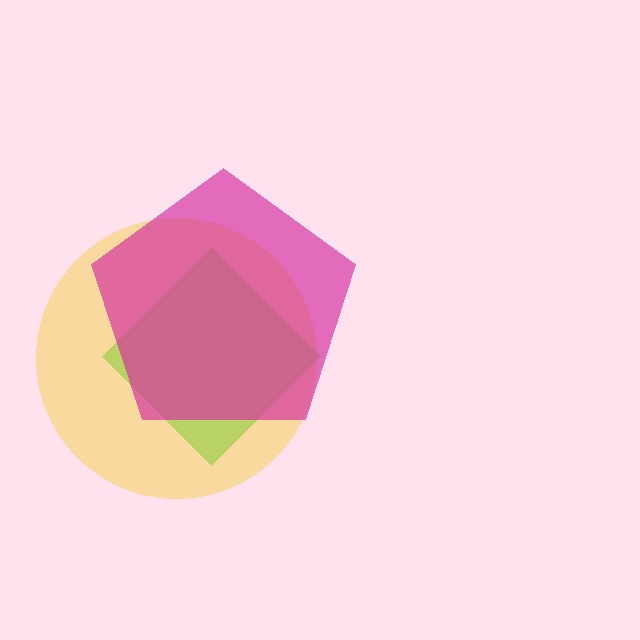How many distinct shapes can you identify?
There are 3 distinct shapes: a yellow circle, a lime diamond, a magenta pentagon.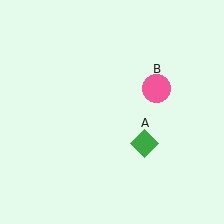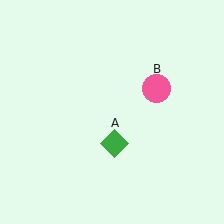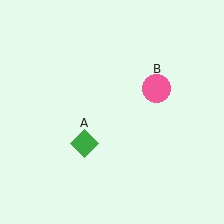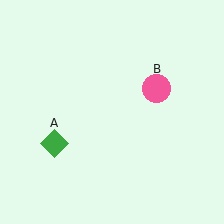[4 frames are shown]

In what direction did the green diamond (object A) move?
The green diamond (object A) moved left.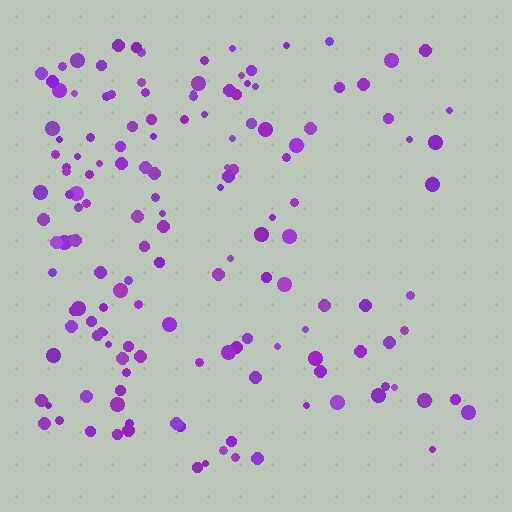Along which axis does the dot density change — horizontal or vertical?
Horizontal.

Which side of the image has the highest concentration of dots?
The left.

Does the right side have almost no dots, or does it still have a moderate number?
Still a moderate number, just noticeably fewer than the left.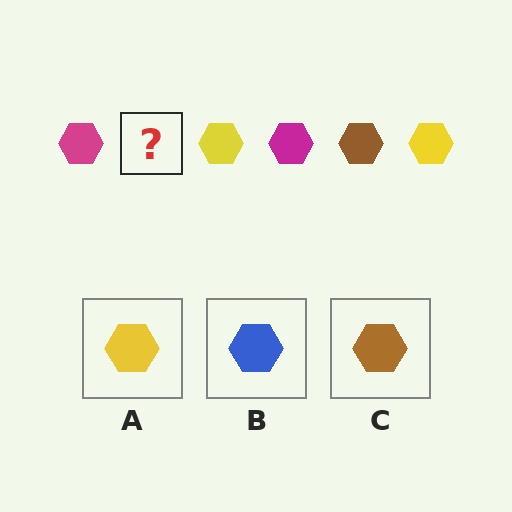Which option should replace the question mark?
Option C.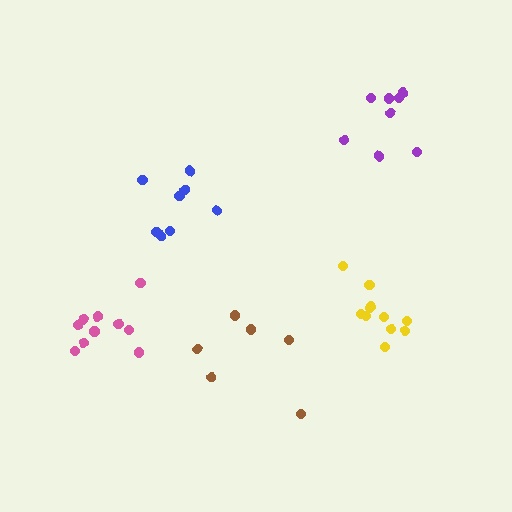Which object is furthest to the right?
The purple cluster is rightmost.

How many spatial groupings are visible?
There are 5 spatial groupings.